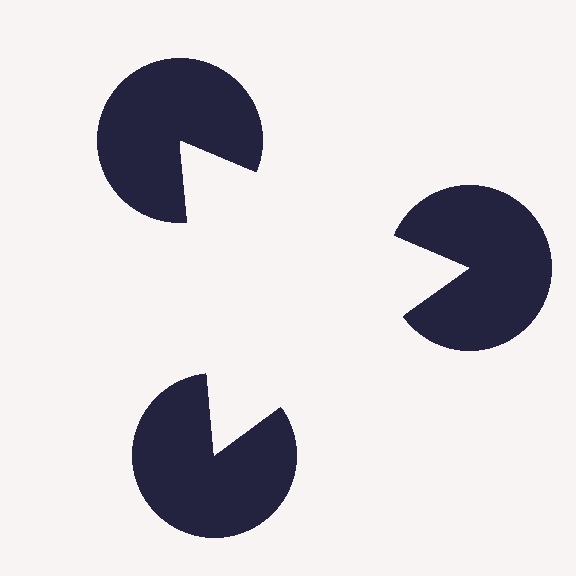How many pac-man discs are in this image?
There are 3 — one at each vertex of the illusory triangle.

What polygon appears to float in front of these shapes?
An illusory triangle — its edges are inferred from the aligned wedge cuts in the pac-man discs, not physically drawn.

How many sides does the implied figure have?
3 sides.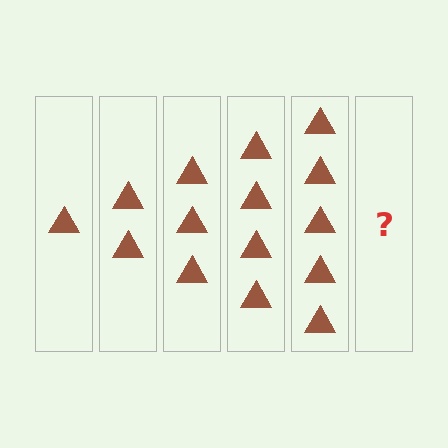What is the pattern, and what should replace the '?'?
The pattern is that each step adds one more triangle. The '?' should be 6 triangles.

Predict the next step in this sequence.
The next step is 6 triangles.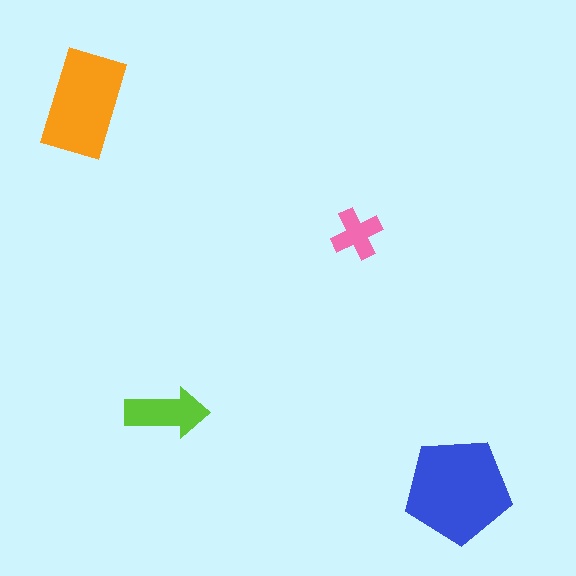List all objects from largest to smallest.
The blue pentagon, the orange rectangle, the lime arrow, the pink cross.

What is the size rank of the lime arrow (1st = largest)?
3rd.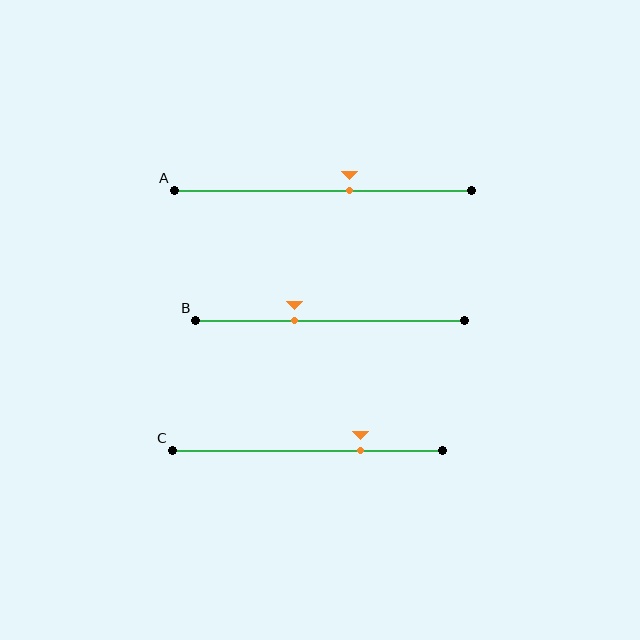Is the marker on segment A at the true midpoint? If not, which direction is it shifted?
No, the marker on segment A is shifted to the right by about 9% of the segment length.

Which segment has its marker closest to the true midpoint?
Segment A has its marker closest to the true midpoint.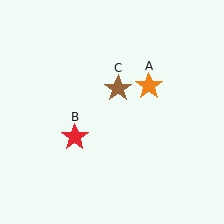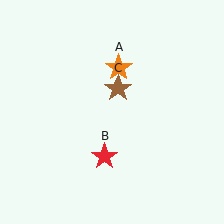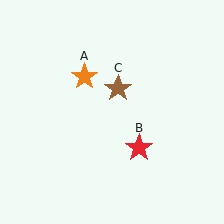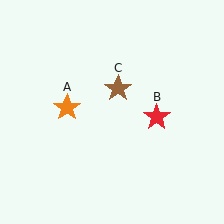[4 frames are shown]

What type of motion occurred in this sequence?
The orange star (object A), red star (object B) rotated counterclockwise around the center of the scene.